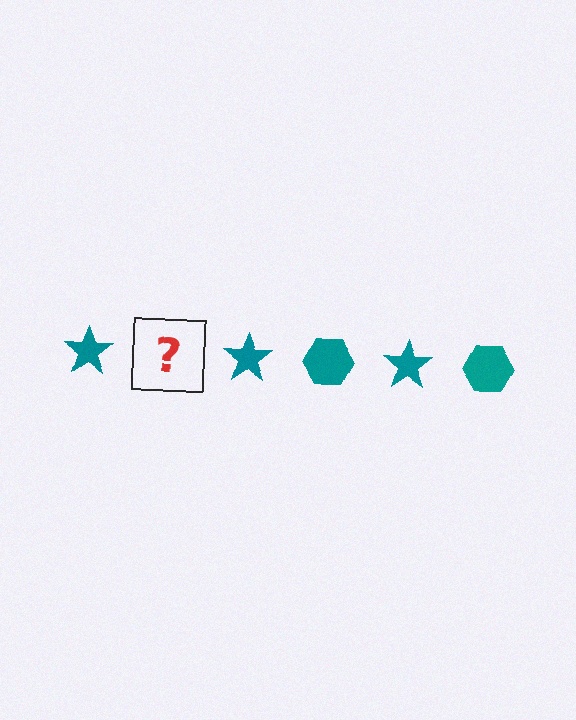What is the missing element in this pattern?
The missing element is a teal hexagon.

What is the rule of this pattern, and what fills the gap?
The rule is that the pattern cycles through star, hexagon shapes in teal. The gap should be filled with a teal hexagon.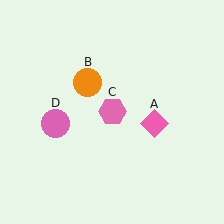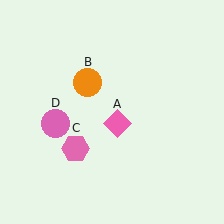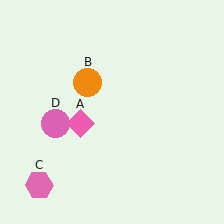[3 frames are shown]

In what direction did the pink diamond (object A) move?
The pink diamond (object A) moved left.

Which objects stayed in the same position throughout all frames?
Orange circle (object B) and pink circle (object D) remained stationary.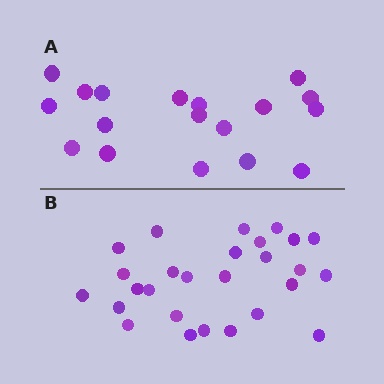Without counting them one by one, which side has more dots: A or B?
Region B (the bottom region) has more dots.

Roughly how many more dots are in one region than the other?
Region B has roughly 8 or so more dots than region A.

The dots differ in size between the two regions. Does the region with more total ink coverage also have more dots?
No. Region A has more total ink coverage because its dots are larger, but region B actually contains more individual dots. Total area can be misleading — the number of items is what matters here.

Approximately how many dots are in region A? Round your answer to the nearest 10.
About 20 dots. (The exact count is 18, which rounds to 20.)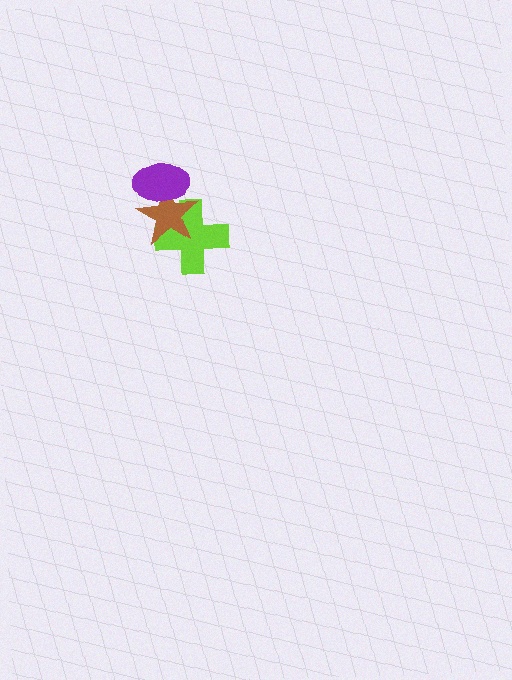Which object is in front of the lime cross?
The brown star is in front of the lime cross.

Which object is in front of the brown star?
The purple ellipse is in front of the brown star.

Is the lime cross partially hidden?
Yes, it is partially covered by another shape.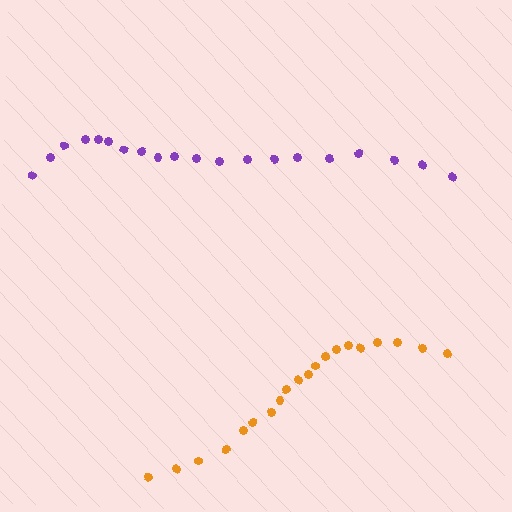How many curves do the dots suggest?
There are 2 distinct paths.